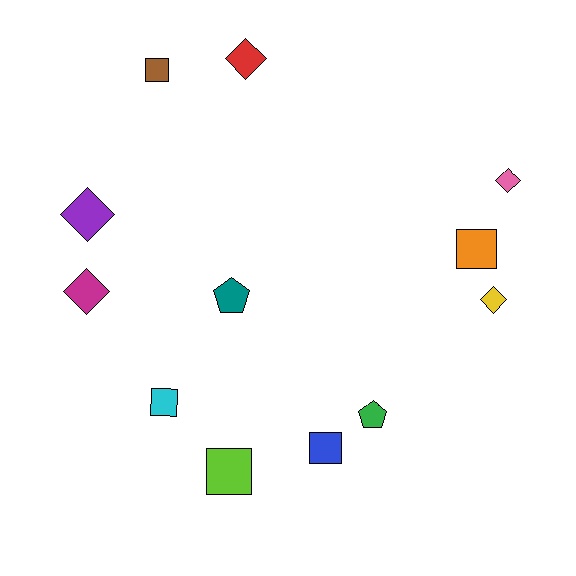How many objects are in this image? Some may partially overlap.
There are 12 objects.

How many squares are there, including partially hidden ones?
There are 5 squares.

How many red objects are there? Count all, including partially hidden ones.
There is 1 red object.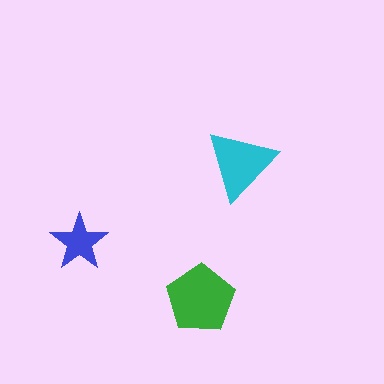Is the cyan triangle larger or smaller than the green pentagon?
Smaller.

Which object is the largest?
The green pentagon.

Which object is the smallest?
The blue star.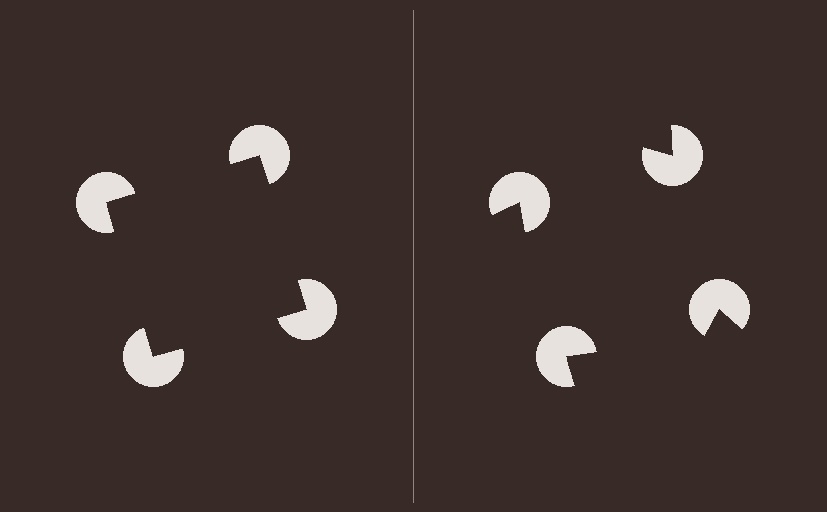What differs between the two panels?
The pac-man discs are positioned identically on both sides; only the wedge orientations differ. On the left they align to a square; on the right they are misaligned.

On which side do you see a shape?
An illusory square appears on the left side. On the right side the wedge cuts are rotated, so no coherent shape forms.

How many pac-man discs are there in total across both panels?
8 — 4 on each side.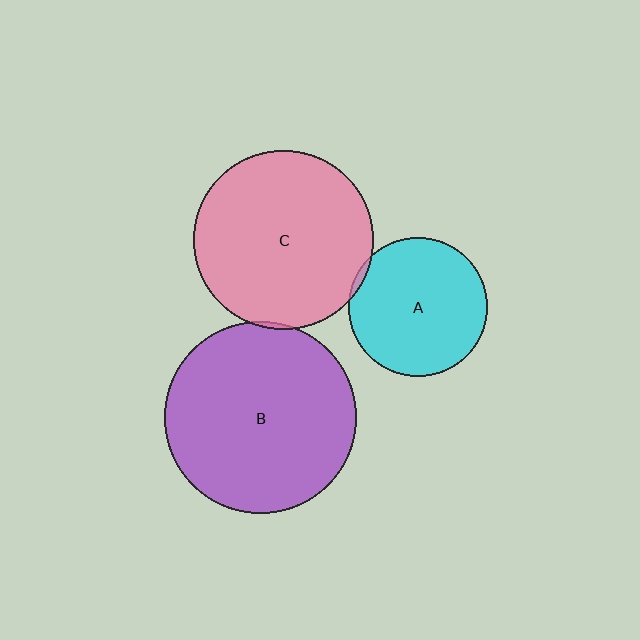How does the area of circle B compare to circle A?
Approximately 1.9 times.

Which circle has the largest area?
Circle B (purple).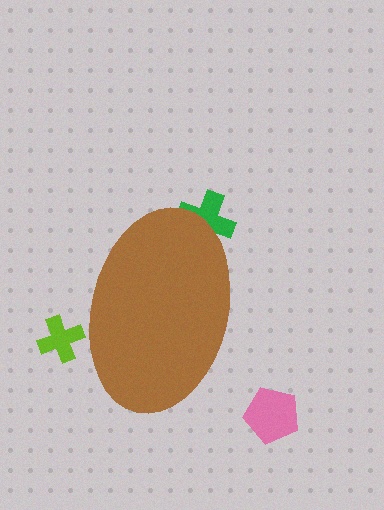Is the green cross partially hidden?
Yes, the green cross is partially hidden behind the brown ellipse.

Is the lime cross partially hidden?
Yes, the lime cross is partially hidden behind the brown ellipse.